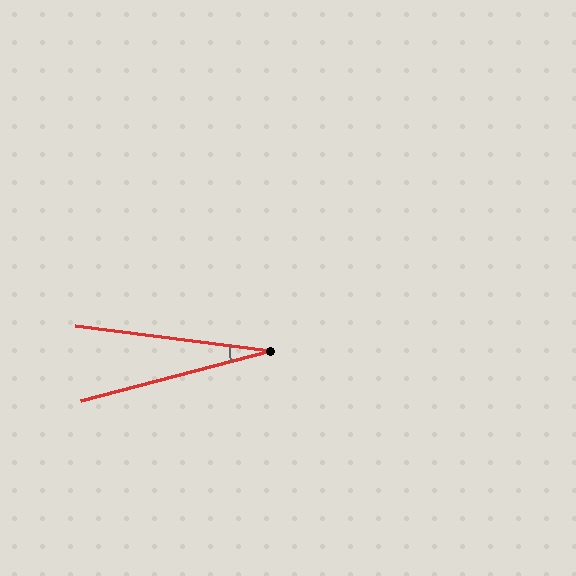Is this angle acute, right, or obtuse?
It is acute.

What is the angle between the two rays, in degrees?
Approximately 22 degrees.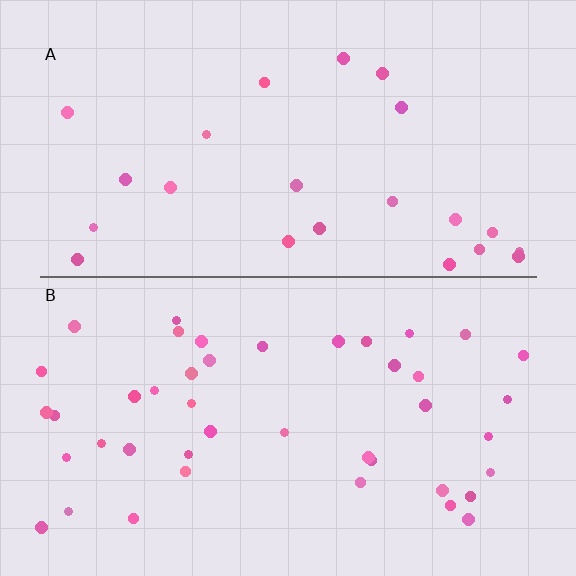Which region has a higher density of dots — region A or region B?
B (the bottom).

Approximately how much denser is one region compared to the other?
Approximately 1.9× — region B over region A.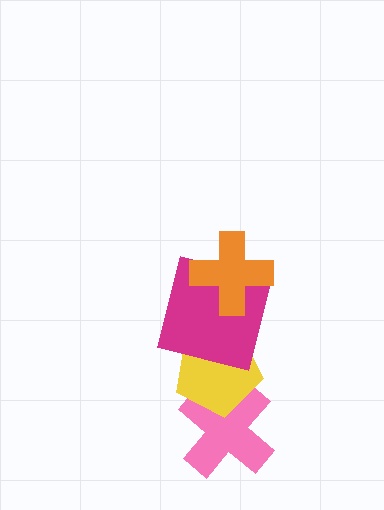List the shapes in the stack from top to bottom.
From top to bottom: the orange cross, the magenta square, the yellow pentagon, the pink cross.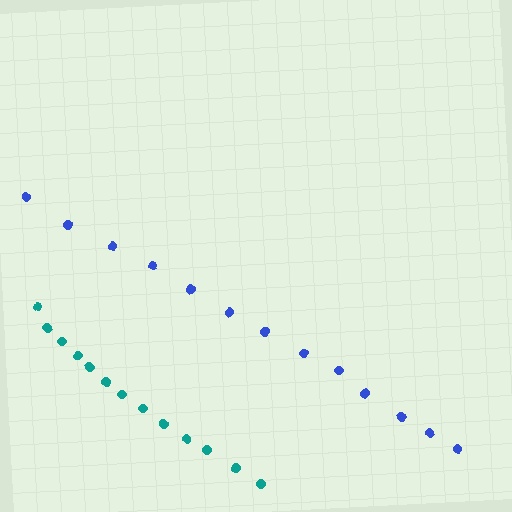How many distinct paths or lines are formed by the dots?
There are 2 distinct paths.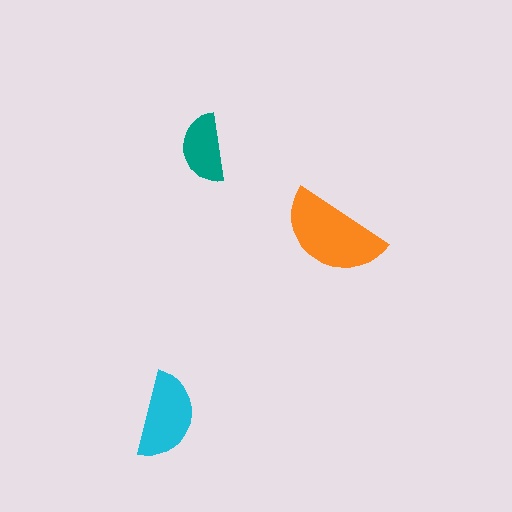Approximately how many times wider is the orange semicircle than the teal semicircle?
About 1.5 times wider.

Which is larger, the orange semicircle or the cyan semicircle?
The orange one.